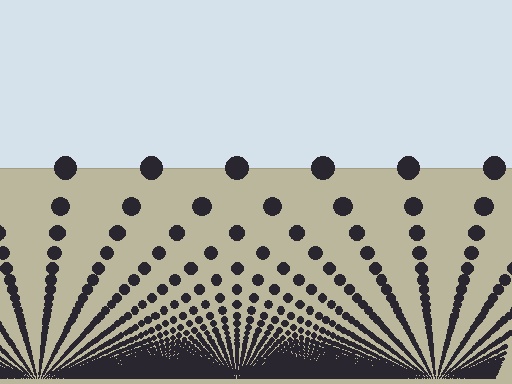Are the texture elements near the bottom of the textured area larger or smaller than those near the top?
Smaller. The gradient is inverted — elements near the bottom are smaller and denser.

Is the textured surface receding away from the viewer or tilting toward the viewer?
The surface appears to tilt toward the viewer. Texture elements get larger and sparser toward the top.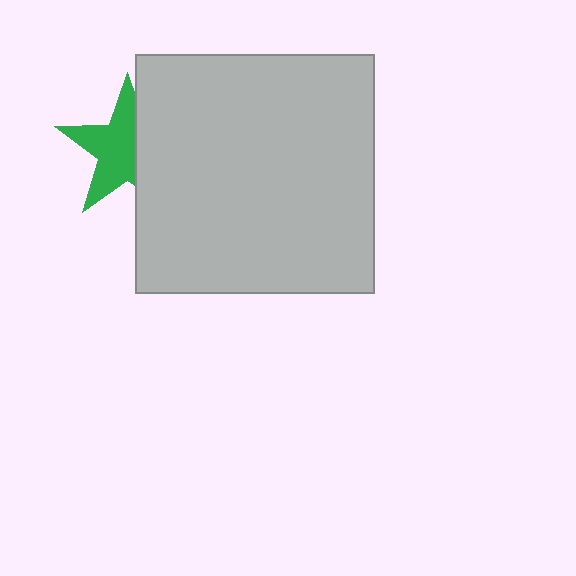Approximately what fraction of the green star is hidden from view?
Roughly 39% of the green star is hidden behind the light gray square.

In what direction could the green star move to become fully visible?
The green star could move left. That would shift it out from behind the light gray square entirely.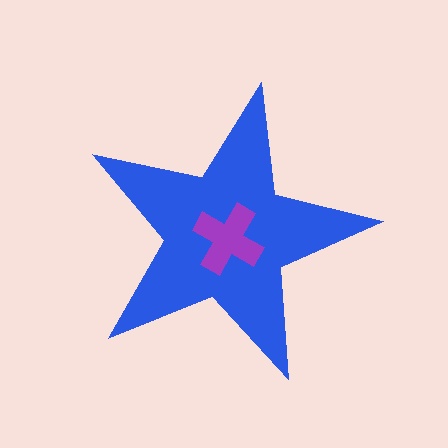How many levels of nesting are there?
2.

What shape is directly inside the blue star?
The purple cross.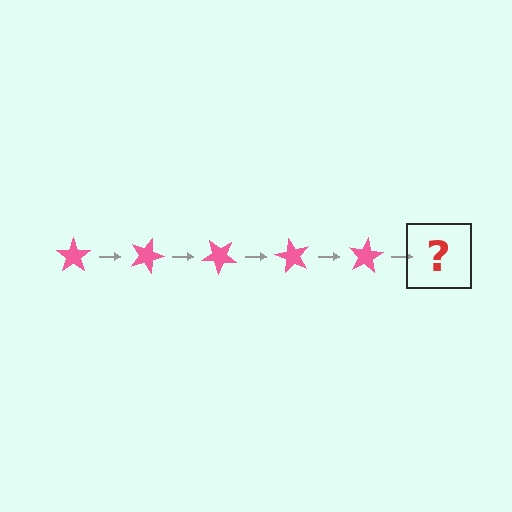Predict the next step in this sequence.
The next step is a pink star rotated 100 degrees.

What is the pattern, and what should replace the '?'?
The pattern is that the star rotates 20 degrees each step. The '?' should be a pink star rotated 100 degrees.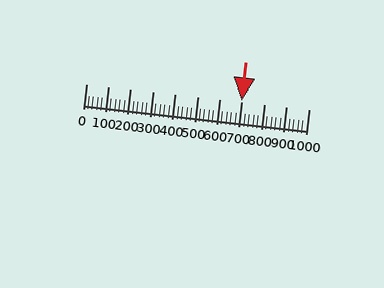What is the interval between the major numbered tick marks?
The major tick marks are spaced 100 units apart.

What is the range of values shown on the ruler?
The ruler shows values from 0 to 1000.